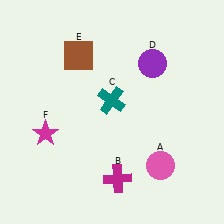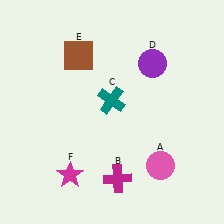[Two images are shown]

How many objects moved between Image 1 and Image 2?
1 object moved between the two images.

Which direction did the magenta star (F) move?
The magenta star (F) moved down.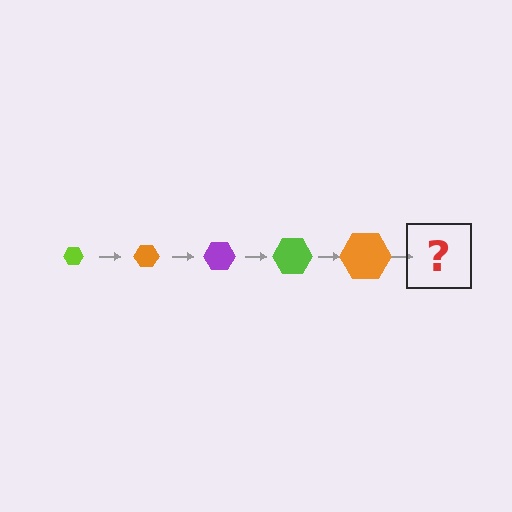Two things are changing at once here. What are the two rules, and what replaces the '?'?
The two rules are that the hexagon grows larger each step and the color cycles through lime, orange, and purple. The '?' should be a purple hexagon, larger than the previous one.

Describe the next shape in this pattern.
It should be a purple hexagon, larger than the previous one.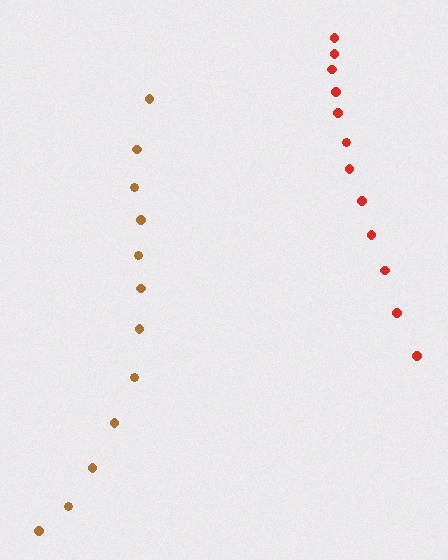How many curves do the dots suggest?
There are 2 distinct paths.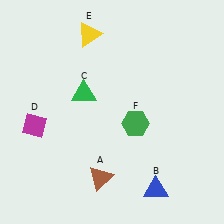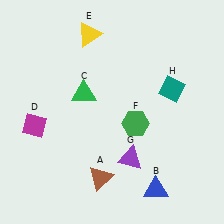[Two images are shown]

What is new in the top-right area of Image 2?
A teal diamond (H) was added in the top-right area of Image 2.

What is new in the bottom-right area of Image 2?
A purple triangle (G) was added in the bottom-right area of Image 2.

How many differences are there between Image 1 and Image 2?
There are 2 differences between the two images.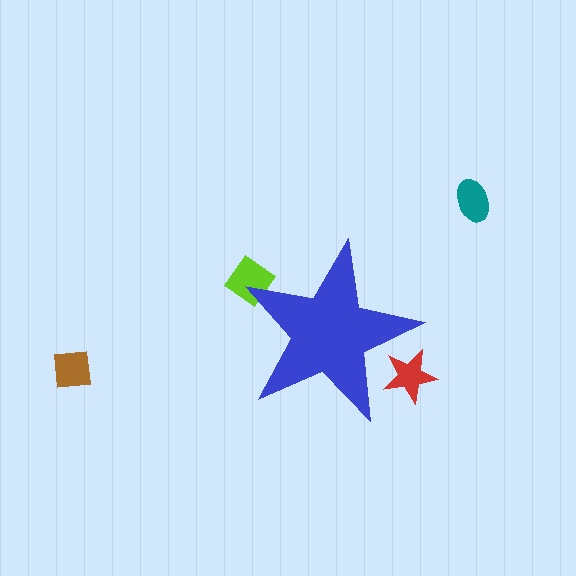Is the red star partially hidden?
Yes, the red star is partially hidden behind the blue star.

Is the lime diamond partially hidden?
Yes, the lime diamond is partially hidden behind the blue star.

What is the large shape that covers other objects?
A blue star.